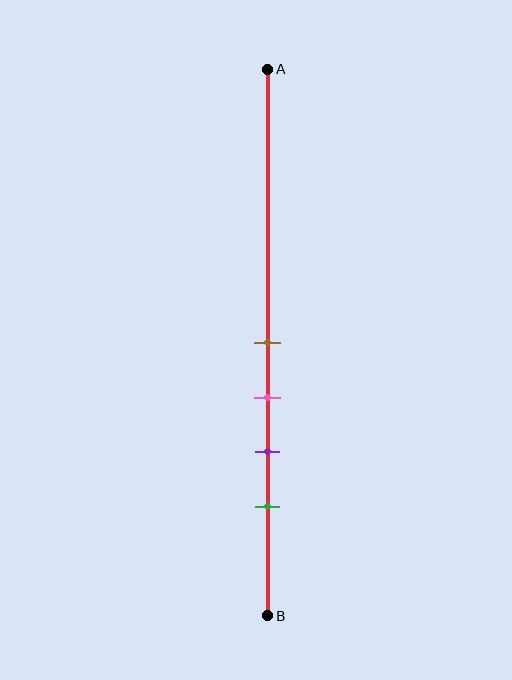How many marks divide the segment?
There are 4 marks dividing the segment.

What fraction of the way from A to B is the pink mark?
The pink mark is approximately 60% (0.6) of the way from A to B.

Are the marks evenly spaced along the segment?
Yes, the marks are approximately evenly spaced.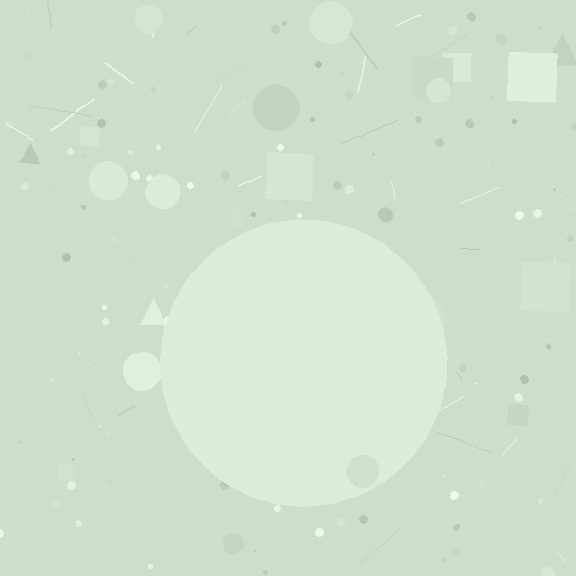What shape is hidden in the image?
A circle is hidden in the image.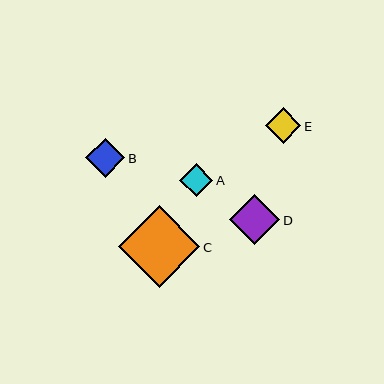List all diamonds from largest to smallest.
From largest to smallest: C, D, B, E, A.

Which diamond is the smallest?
Diamond A is the smallest with a size of approximately 33 pixels.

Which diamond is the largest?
Diamond C is the largest with a size of approximately 82 pixels.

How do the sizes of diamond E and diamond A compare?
Diamond E and diamond A are approximately the same size.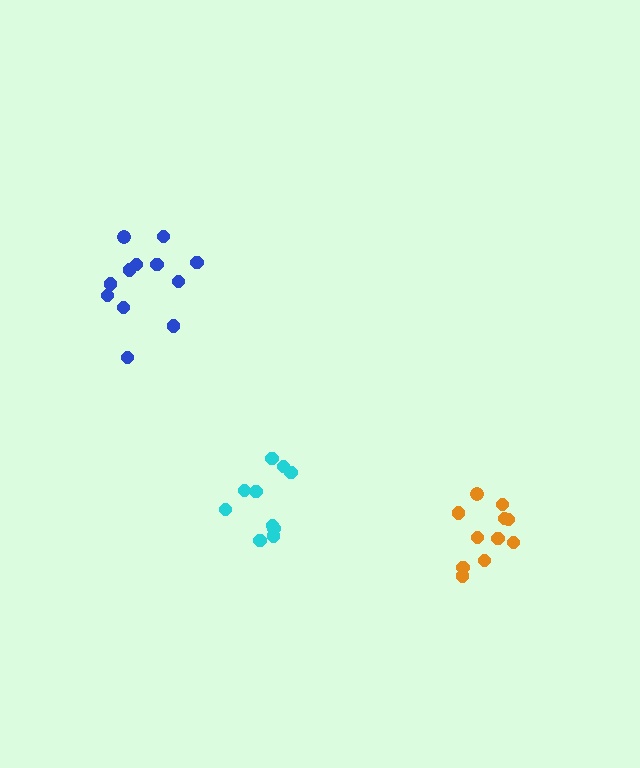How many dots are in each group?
Group 1: 12 dots, Group 2: 10 dots, Group 3: 11 dots (33 total).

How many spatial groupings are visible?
There are 3 spatial groupings.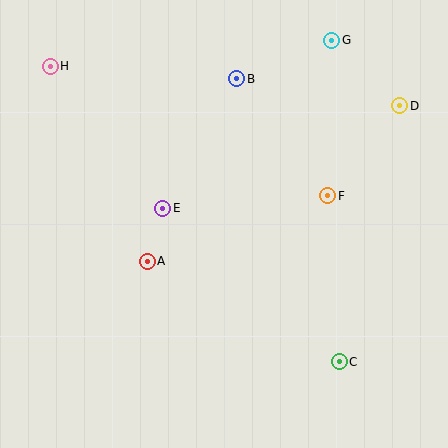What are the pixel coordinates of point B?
Point B is at (237, 79).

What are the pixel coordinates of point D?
Point D is at (400, 106).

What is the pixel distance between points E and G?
The distance between E and G is 239 pixels.